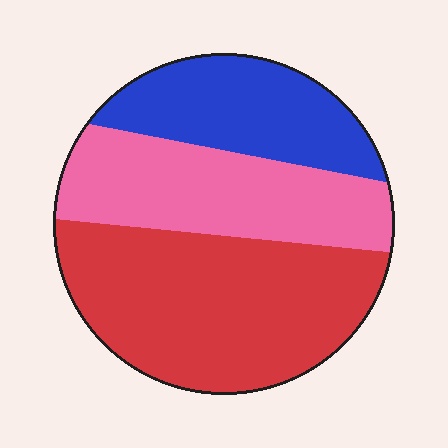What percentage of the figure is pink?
Pink takes up between a sixth and a third of the figure.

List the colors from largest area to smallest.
From largest to smallest: red, pink, blue.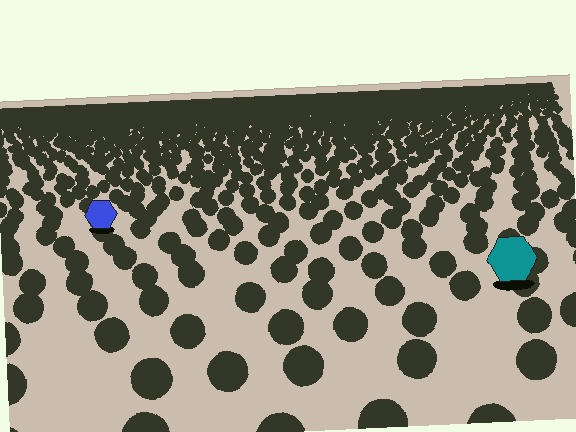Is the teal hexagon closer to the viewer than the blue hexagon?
Yes. The teal hexagon is closer — you can tell from the texture gradient: the ground texture is coarser near it.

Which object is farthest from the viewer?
The blue hexagon is farthest from the viewer. It appears smaller and the ground texture around it is denser.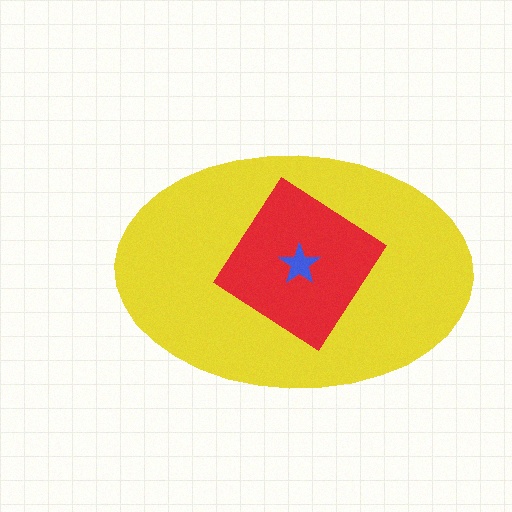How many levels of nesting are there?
3.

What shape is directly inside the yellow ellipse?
The red diamond.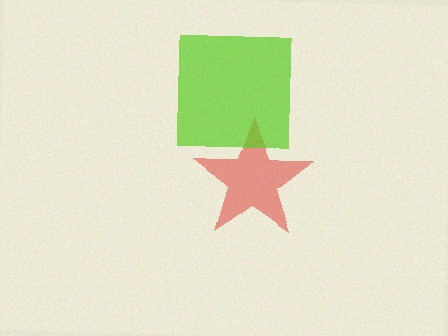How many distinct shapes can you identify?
There are 2 distinct shapes: a red star, a lime square.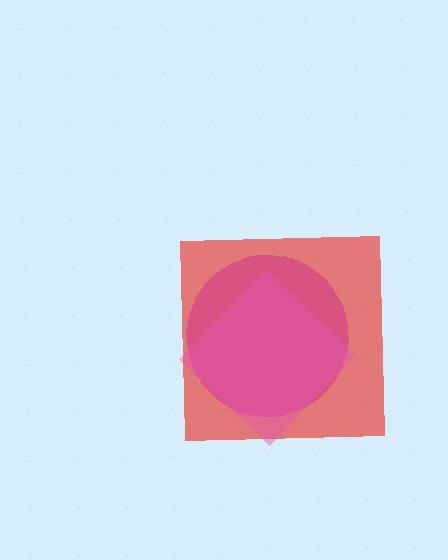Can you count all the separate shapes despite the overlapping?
Yes, there are 3 separate shapes.